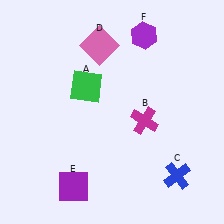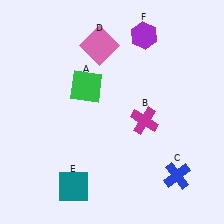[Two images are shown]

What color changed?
The square (E) changed from purple in Image 1 to teal in Image 2.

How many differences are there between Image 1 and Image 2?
There is 1 difference between the two images.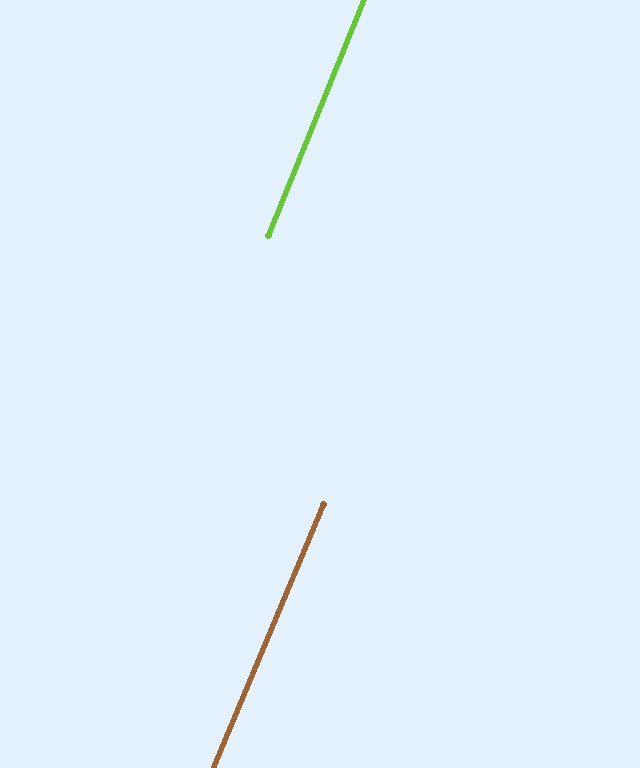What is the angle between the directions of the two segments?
Approximately 1 degree.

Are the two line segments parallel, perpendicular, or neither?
Parallel — their directions differ by only 0.7°.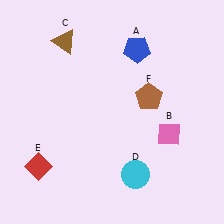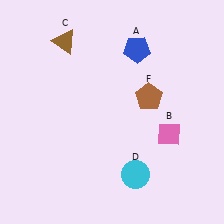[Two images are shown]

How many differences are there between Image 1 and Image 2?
There is 1 difference between the two images.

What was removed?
The red diamond (E) was removed in Image 2.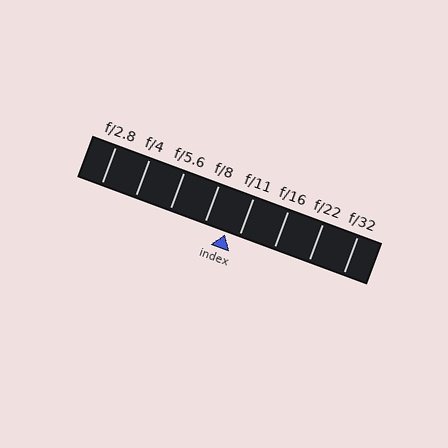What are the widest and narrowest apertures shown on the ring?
The widest aperture shown is f/2.8 and the narrowest is f/32.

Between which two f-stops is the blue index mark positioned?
The index mark is between f/8 and f/11.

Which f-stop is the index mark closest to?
The index mark is closest to f/11.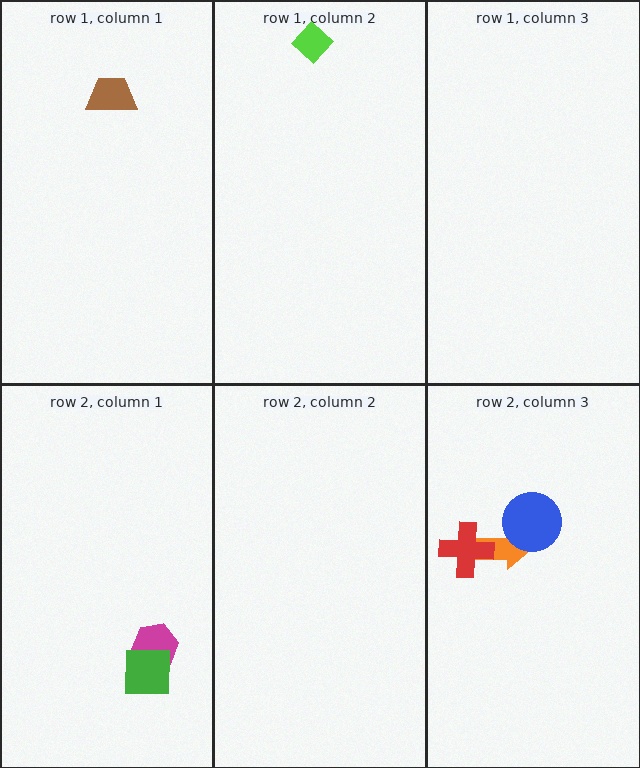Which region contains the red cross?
The row 2, column 3 region.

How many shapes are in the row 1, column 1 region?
1.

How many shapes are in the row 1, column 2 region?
1.